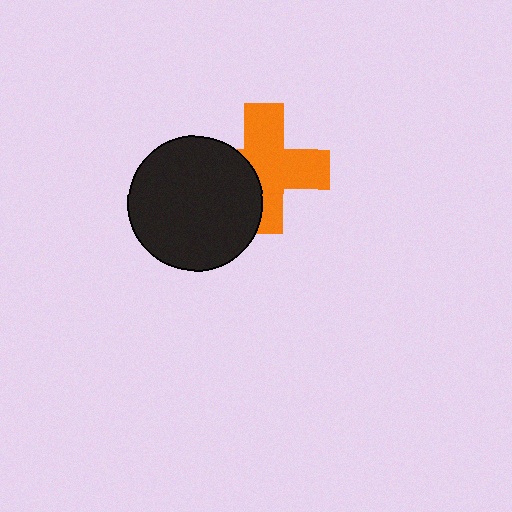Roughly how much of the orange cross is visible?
Most of it is visible (roughly 67%).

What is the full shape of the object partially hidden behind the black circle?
The partially hidden object is an orange cross.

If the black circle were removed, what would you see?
You would see the complete orange cross.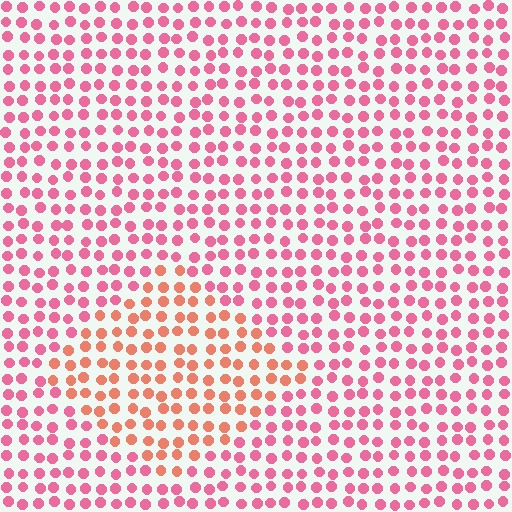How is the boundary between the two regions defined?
The boundary is defined purely by a slight shift in hue (about 33 degrees). Spacing, size, and orientation are identical on both sides.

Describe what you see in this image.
The image is filled with small pink elements in a uniform arrangement. A diamond-shaped region is visible where the elements are tinted to a slightly different hue, forming a subtle color boundary.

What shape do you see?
I see a diamond.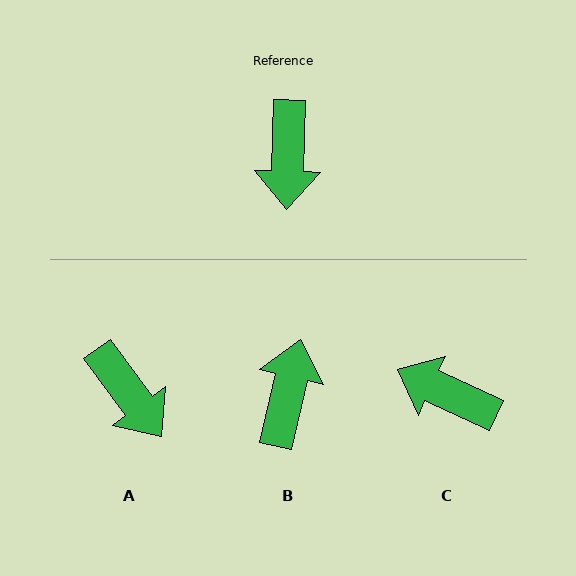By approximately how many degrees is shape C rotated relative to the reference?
Approximately 113 degrees clockwise.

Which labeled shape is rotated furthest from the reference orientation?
B, about 169 degrees away.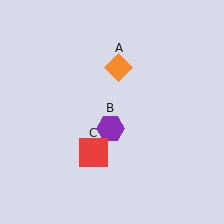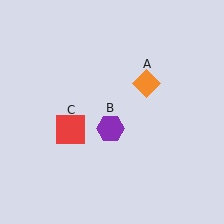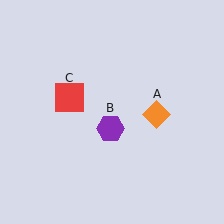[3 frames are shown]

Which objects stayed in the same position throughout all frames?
Purple hexagon (object B) remained stationary.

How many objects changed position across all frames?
2 objects changed position: orange diamond (object A), red square (object C).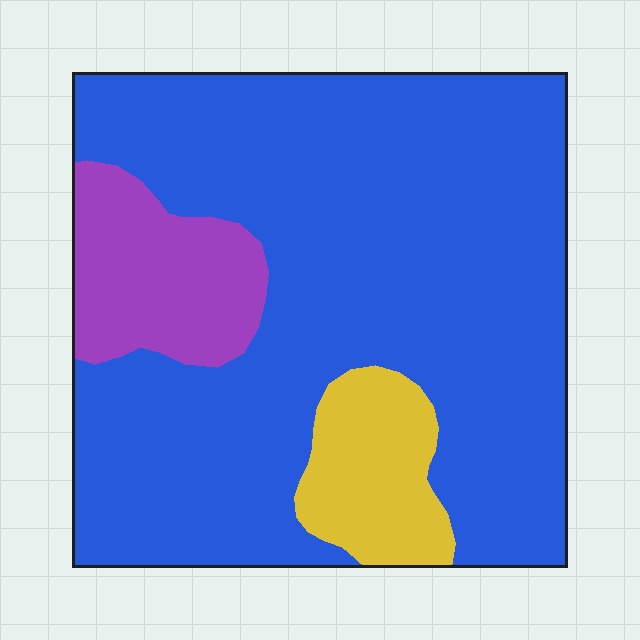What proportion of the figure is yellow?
Yellow takes up about one tenth (1/10) of the figure.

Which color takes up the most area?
Blue, at roughly 80%.